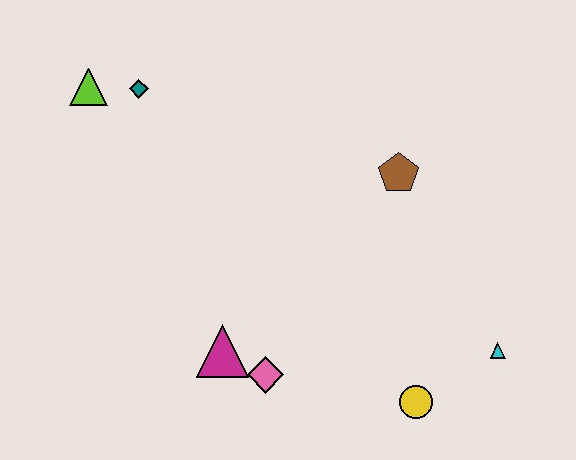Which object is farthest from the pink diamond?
The lime triangle is farthest from the pink diamond.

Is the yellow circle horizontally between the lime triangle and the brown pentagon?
No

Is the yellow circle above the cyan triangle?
No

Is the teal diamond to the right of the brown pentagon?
No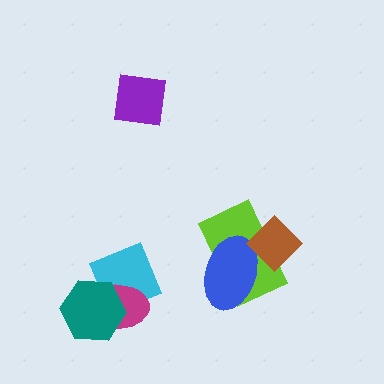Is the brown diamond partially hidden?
No, no other shape covers it.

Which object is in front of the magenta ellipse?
The teal hexagon is in front of the magenta ellipse.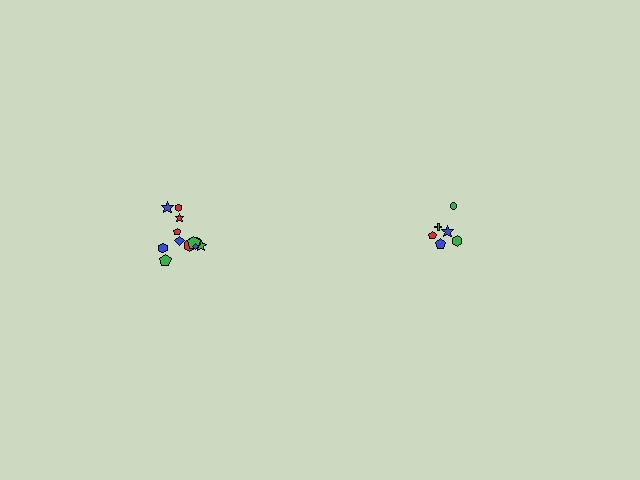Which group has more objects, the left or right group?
The left group.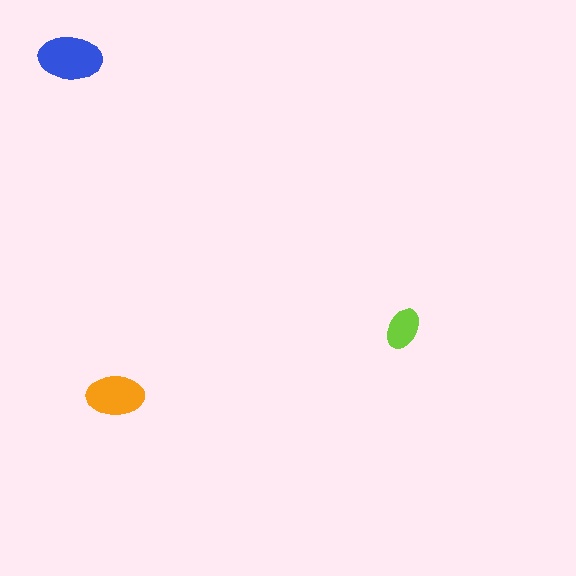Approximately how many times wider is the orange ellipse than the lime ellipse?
About 1.5 times wider.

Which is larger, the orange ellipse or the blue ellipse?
The blue one.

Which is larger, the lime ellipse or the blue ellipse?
The blue one.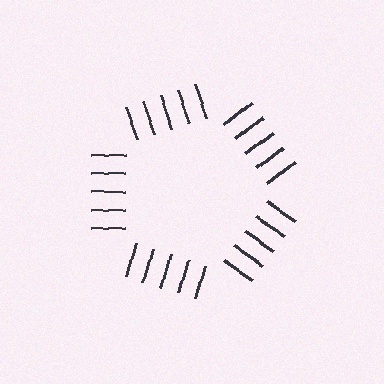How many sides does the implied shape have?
5 sides — the line-ends trace a pentagon.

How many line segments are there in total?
25 — 5 along each of the 5 edges.